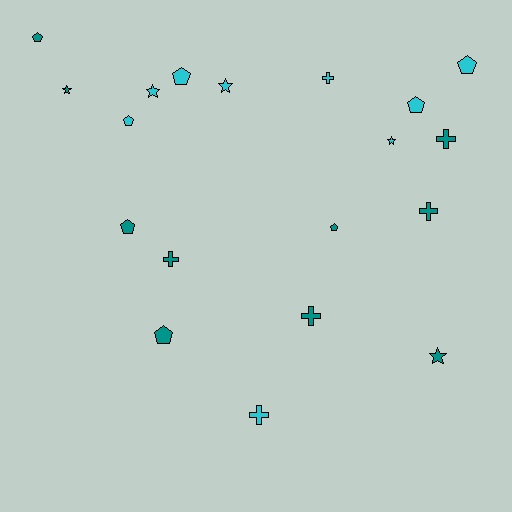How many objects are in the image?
There are 19 objects.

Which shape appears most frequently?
Pentagon, with 8 objects.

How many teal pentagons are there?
There are 4 teal pentagons.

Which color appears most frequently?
Teal, with 10 objects.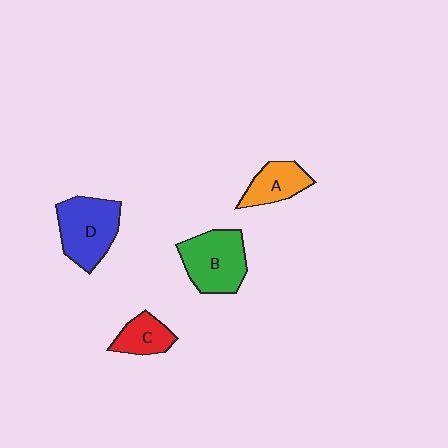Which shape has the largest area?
Shape D (blue).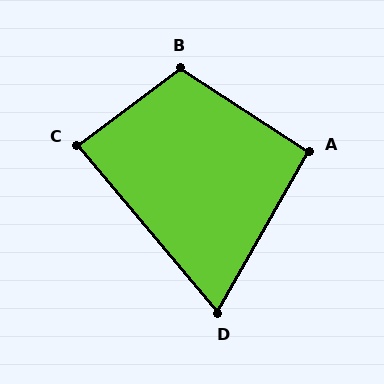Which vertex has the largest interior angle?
B, at approximately 111 degrees.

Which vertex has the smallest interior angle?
D, at approximately 69 degrees.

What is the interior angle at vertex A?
Approximately 93 degrees (approximately right).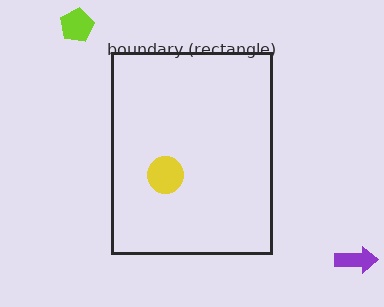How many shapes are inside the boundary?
1 inside, 2 outside.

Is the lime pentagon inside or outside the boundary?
Outside.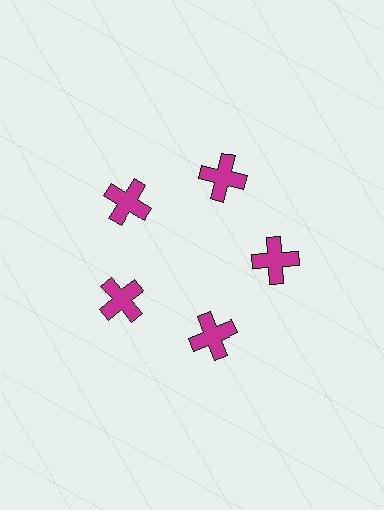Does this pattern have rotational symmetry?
Yes, this pattern has 5-fold rotational symmetry. It looks the same after rotating 72 degrees around the center.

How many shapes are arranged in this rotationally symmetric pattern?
There are 5 shapes, arranged in 5 groups of 1.